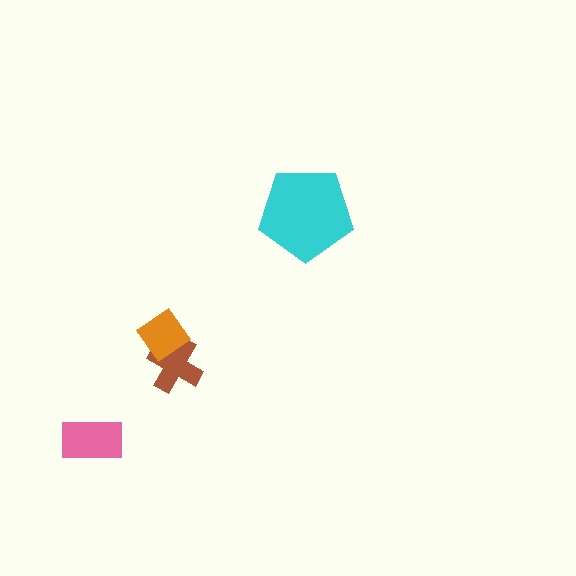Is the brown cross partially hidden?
Yes, it is partially covered by another shape.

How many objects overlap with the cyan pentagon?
0 objects overlap with the cyan pentagon.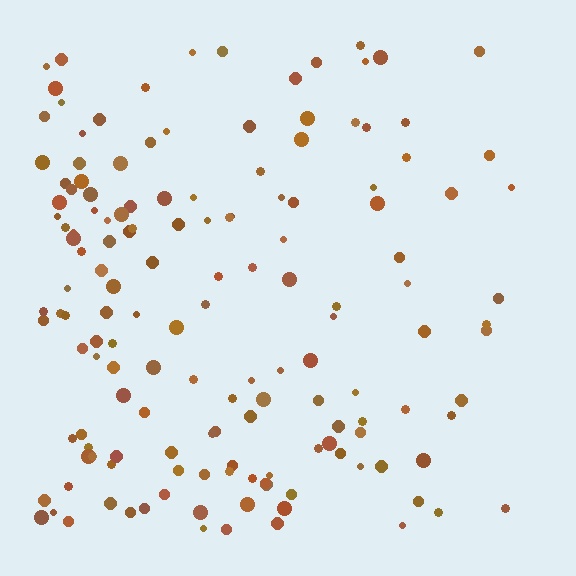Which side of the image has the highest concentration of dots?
The left.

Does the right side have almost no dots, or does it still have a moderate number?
Still a moderate number, just noticeably fewer than the left.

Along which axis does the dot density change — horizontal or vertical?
Horizontal.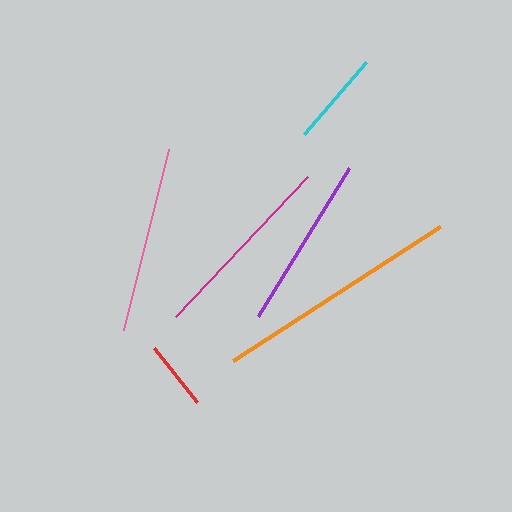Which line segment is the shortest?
The red line is the shortest at approximately 69 pixels.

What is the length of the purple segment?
The purple segment is approximately 173 pixels long.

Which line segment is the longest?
The orange line is the longest at approximately 246 pixels.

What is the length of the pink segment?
The pink segment is approximately 186 pixels long.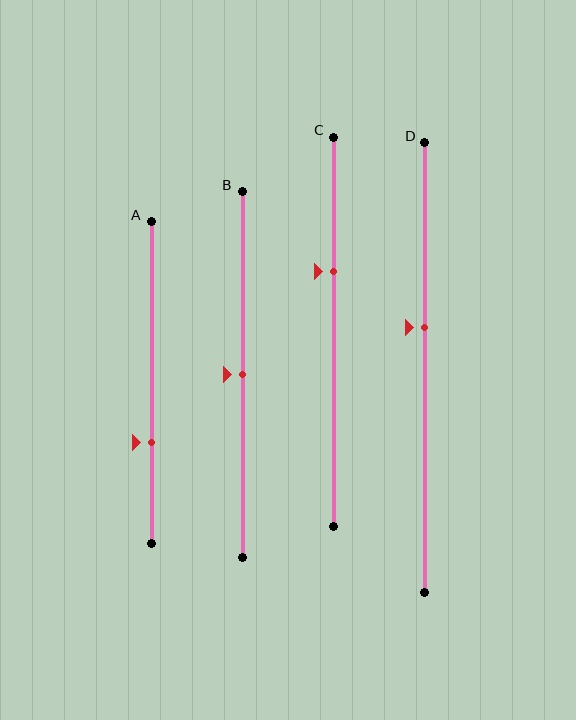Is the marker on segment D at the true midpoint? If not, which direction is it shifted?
No, the marker on segment D is shifted upward by about 9% of the segment length.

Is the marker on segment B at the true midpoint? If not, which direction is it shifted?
Yes, the marker on segment B is at the true midpoint.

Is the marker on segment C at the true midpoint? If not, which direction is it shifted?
No, the marker on segment C is shifted upward by about 16% of the segment length.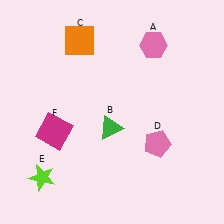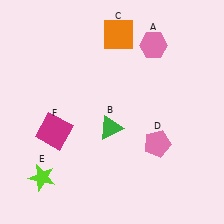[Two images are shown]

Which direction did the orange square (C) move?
The orange square (C) moved right.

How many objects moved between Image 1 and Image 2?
1 object moved between the two images.